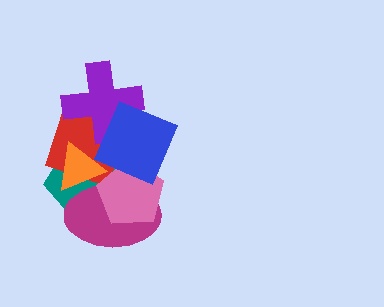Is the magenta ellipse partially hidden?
Yes, it is partially covered by another shape.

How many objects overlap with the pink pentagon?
5 objects overlap with the pink pentagon.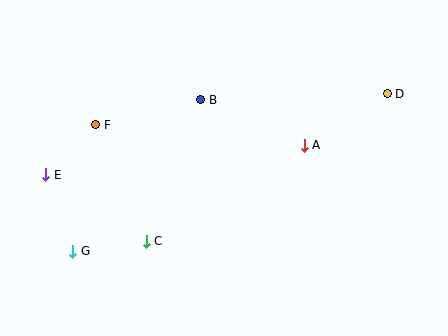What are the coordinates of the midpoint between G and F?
The midpoint between G and F is at (84, 188).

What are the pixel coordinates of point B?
Point B is at (201, 100).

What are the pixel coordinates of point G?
Point G is at (73, 251).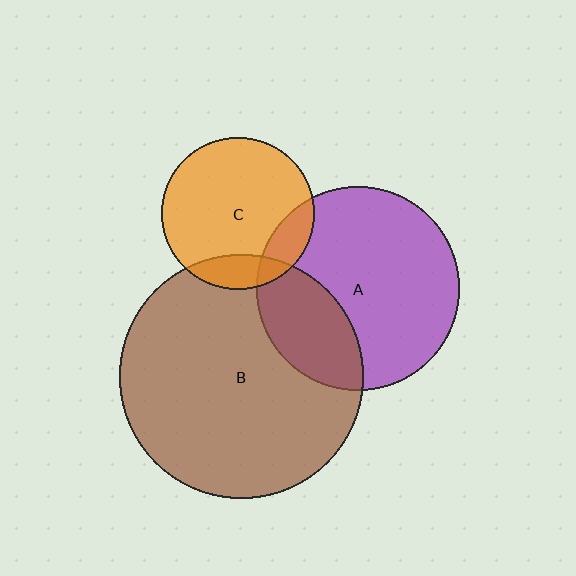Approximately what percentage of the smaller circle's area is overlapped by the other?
Approximately 30%.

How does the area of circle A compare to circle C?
Approximately 1.8 times.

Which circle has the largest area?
Circle B (brown).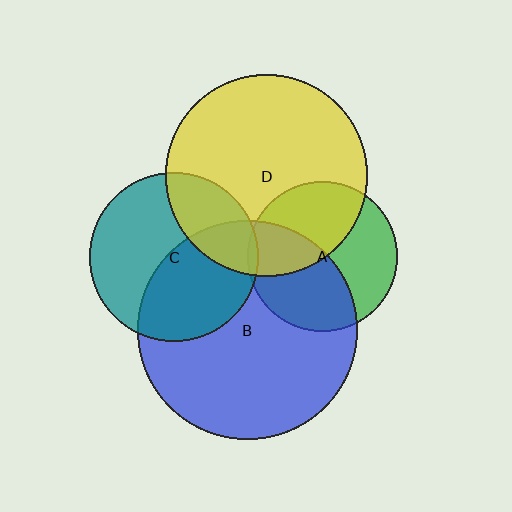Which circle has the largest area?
Circle B (blue).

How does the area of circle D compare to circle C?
Approximately 1.4 times.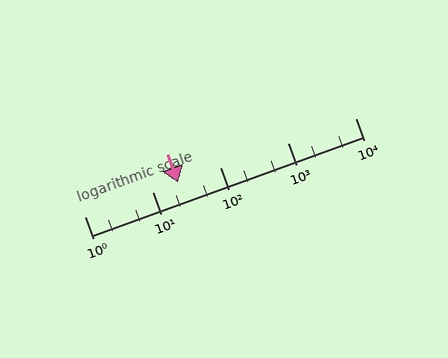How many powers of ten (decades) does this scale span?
The scale spans 4 decades, from 1 to 10000.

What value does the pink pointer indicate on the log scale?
The pointer indicates approximately 24.